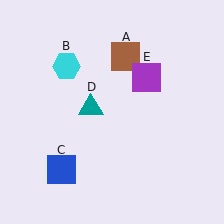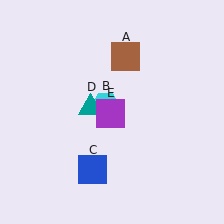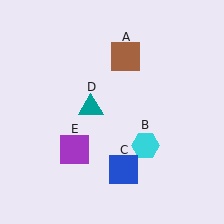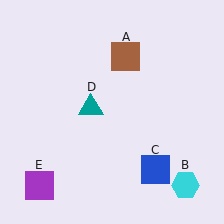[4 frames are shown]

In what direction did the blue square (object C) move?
The blue square (object C) moved right.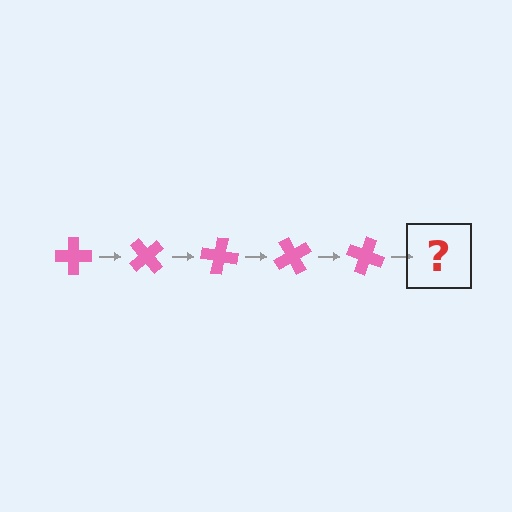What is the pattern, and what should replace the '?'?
The pattern is that the cross rotates 50 degrees each step. The '?' should be a pink cross rotated 250 degrees.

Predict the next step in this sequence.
The next step is a pink cross rotated 250 degrees.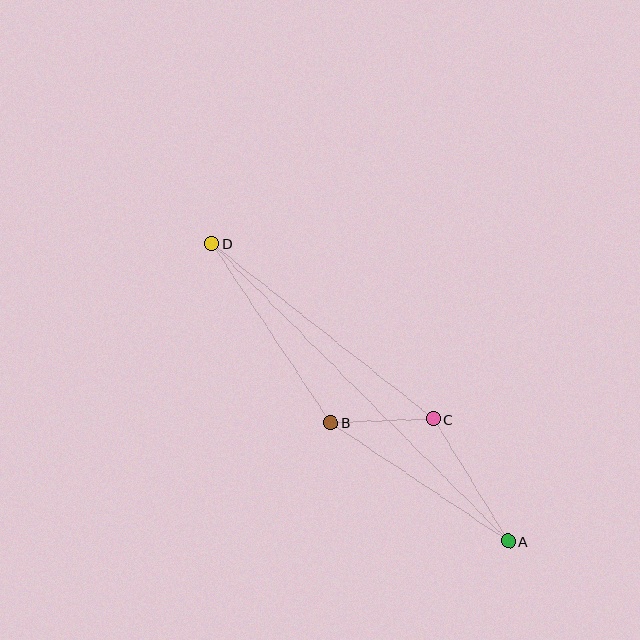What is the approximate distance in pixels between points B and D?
The distance between B and D is approximately 215 pixels.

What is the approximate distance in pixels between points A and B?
The distance between A and B is approximately 213 pixels.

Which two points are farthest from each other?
Points A and D are farthest from each other.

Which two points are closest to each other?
Points B and C are closest to each other.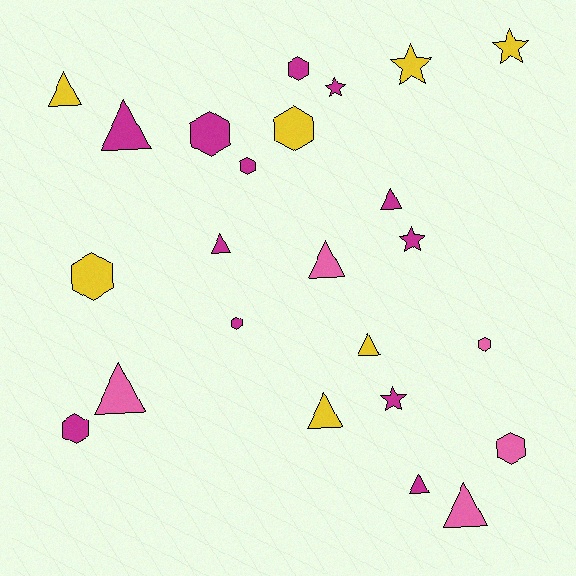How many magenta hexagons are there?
There are 5 magenta hexagons.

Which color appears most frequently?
Magenta, with 12 objects.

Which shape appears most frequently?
Triangle, with 10 objects.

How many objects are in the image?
There are 24 objects.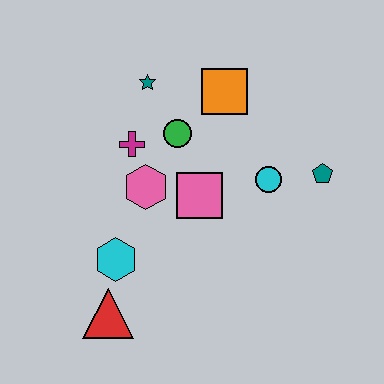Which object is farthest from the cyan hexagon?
The teal pentagon is farthest from the cyan hexagon.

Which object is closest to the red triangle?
The cyan hexagon is closest to the red triangle.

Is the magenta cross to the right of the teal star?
No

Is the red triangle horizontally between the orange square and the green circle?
No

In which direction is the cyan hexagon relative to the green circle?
The cyan hexagon is below the green circle.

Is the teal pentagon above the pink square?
Yes